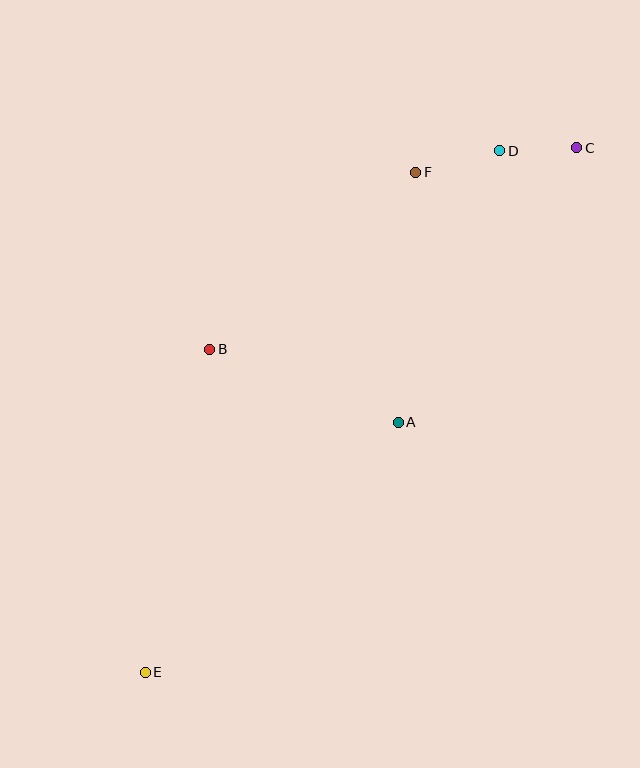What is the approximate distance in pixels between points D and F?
The distance between D and F is approximately 87 pixels.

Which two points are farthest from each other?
Points C and E are farthest from each other.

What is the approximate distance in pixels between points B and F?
The distance between B and F is approximately 271 pixels.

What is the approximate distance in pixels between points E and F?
The distance between E and F is approximately 568 pixels.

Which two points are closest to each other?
Points C and D are closest to each other.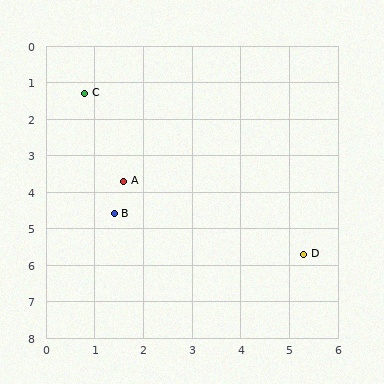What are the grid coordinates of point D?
Point D is at approximately (5.3, 5.7).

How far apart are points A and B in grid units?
Points A and B are about 0.9 grid units apart.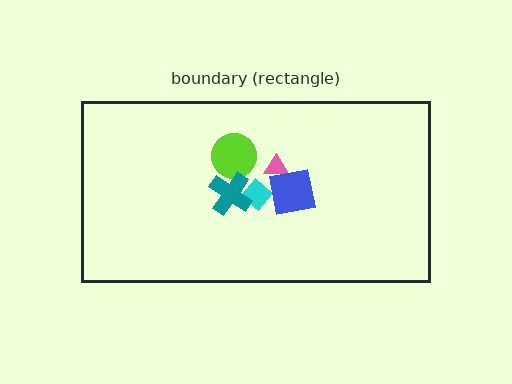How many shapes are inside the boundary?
5 inside, 0 outside.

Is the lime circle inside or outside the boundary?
Inside.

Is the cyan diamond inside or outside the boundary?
Inside.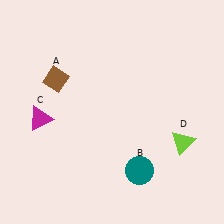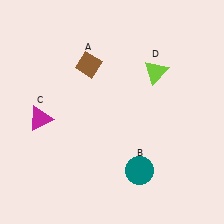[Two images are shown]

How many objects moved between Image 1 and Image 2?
2 objects moved between the two images.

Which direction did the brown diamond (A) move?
The brown diamond (A) moved right.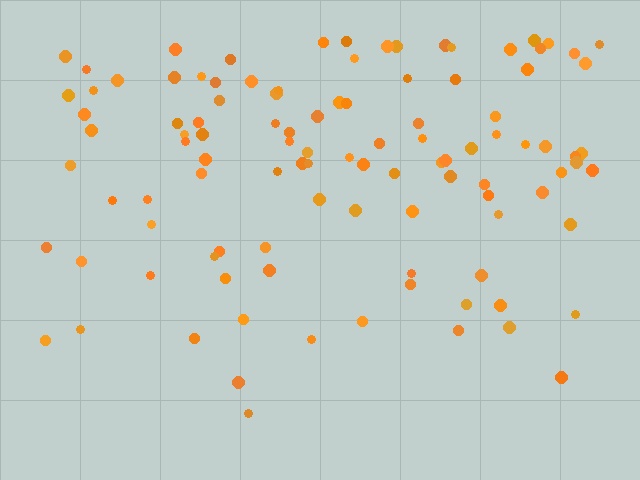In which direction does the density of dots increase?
From bottom to top, with the top side densest.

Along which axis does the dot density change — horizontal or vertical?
Vertical.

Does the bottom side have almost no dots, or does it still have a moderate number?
Still a moderate number, just noticeably fewer than the top.